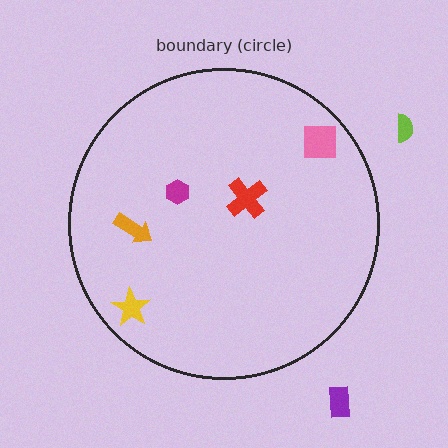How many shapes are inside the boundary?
5 inside, 2 outside.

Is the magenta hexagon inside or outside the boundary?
Inside.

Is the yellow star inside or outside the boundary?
Inside.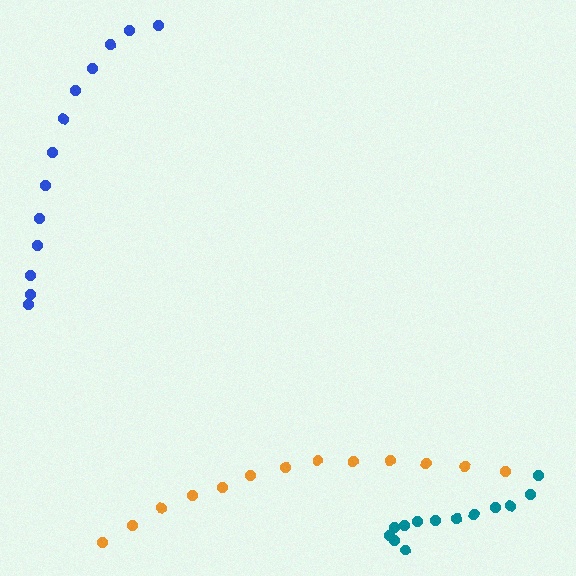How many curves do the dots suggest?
There are 3 distinct paths.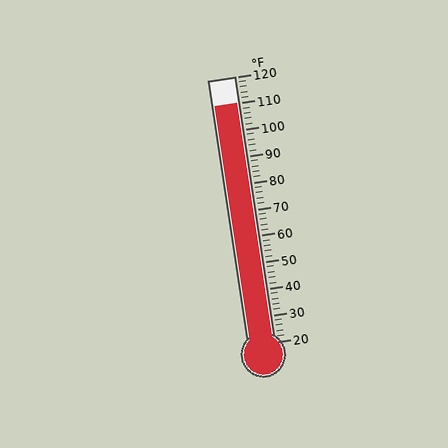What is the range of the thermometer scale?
The thermometer scale ranges from 20°F to 120°F.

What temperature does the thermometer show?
The thermometer shows approximately 110°F.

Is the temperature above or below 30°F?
The temperature is above 30°F.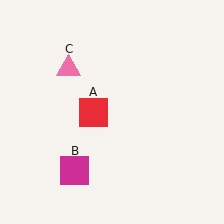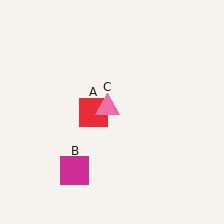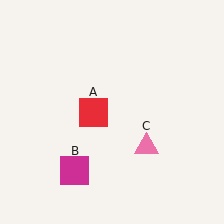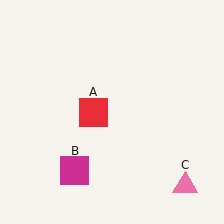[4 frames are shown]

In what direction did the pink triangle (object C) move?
The pink triangle (object C) moved down and to the right.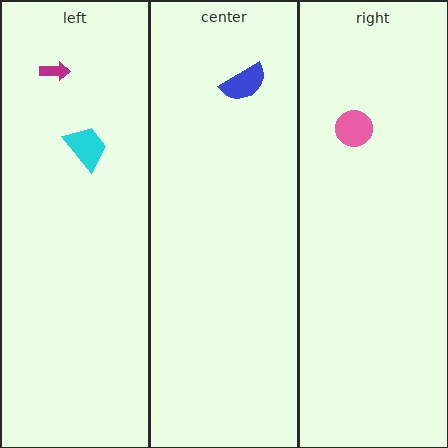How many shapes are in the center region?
1.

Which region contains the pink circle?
The right region.